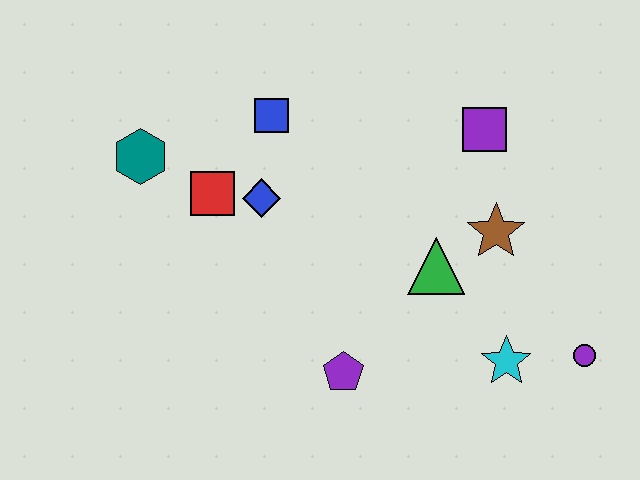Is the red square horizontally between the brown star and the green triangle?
No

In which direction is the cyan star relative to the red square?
The cyan star is to the right of the red square.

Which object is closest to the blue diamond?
The red square is closest to the blue diamond.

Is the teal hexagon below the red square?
No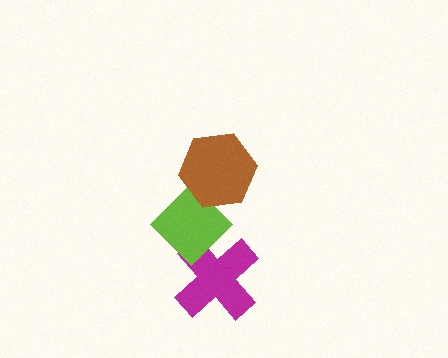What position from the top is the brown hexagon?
The brown hexagon is 1st from the top.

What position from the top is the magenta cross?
The magenta cross is 3rd from the top.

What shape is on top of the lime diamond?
The brown hexagon is on top of the lime diamond.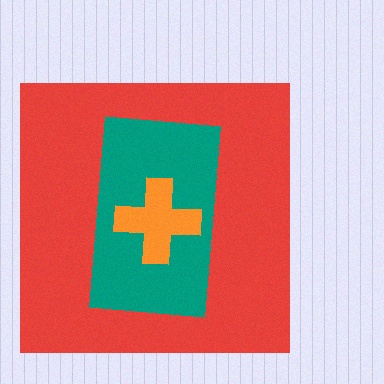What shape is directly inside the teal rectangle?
The orange cross.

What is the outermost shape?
The red square.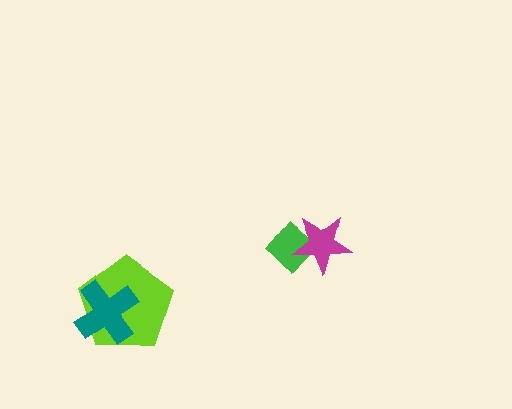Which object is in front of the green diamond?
The magenta star is in front of the green diamond.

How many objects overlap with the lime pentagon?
1 object overlaps with the lime pentagon.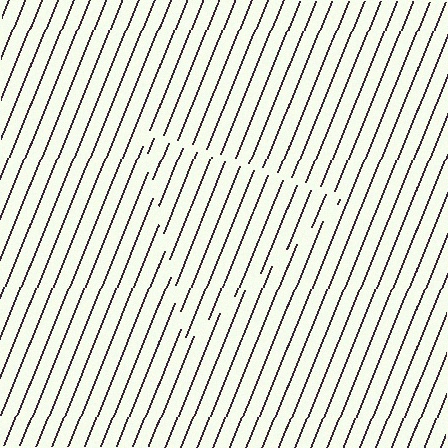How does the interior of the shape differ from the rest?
The interior of the shape contains the same grating, shifted by half a period — the contour is defined by the phase discontinuity where line-ends from the inner and outer gratings abut.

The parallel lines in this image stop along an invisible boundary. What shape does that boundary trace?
An illusory triangle. The interior of the shape contains the same grating, shifted by half a period — the contour is defined by the phase discontinuity where line-ends from the inner and outer gratings abut.